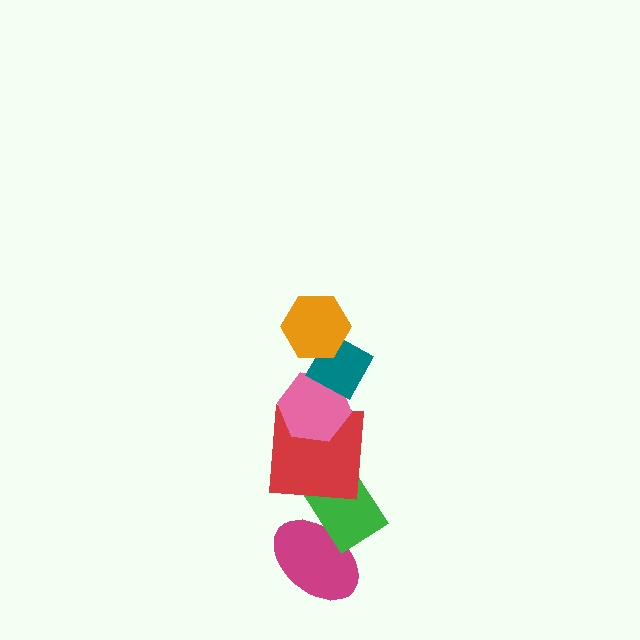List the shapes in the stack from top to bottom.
From top to bottom: the orange hexagon, the teal diamond, the pink hexagon, the red square, the green rectangle, the magenta ellipse.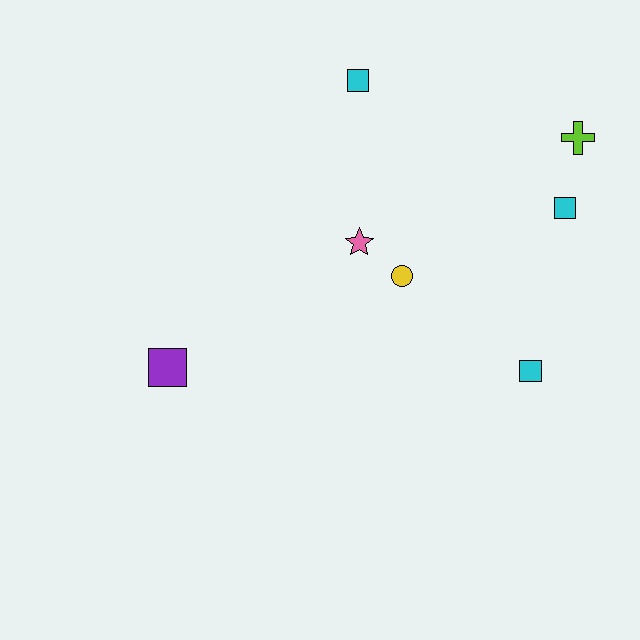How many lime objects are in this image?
There is 1 lime object.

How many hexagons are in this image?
There are no hexagons.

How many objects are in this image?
There are 7 objects.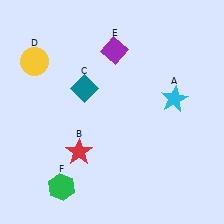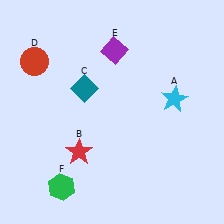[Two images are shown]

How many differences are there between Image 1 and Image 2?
There is 1 difference between the two images.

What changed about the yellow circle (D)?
In Image 1, D is yellow. In Image 2, it changed to red.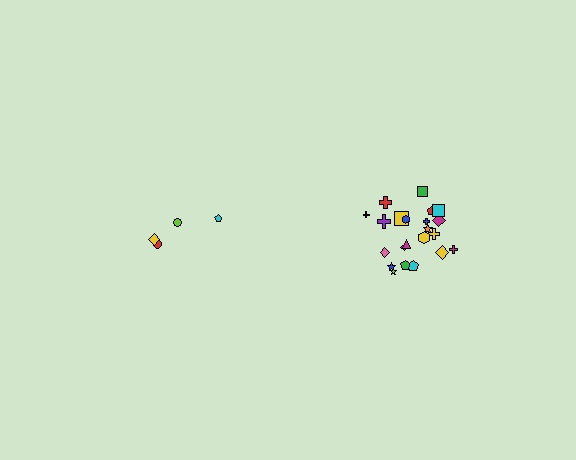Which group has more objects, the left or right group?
The right group.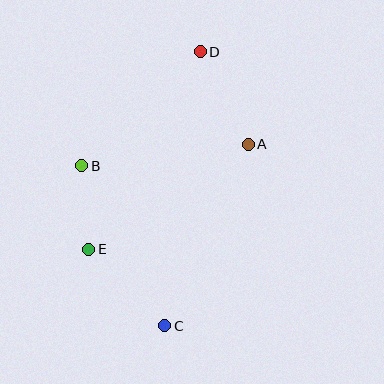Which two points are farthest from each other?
Points C and D are farthest from each other.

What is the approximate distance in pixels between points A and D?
The distance between A and D is approximately 104 pixels.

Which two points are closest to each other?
Points B and E are closest to each other.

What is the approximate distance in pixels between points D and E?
The distance between D and E is approximately 227 pixels.